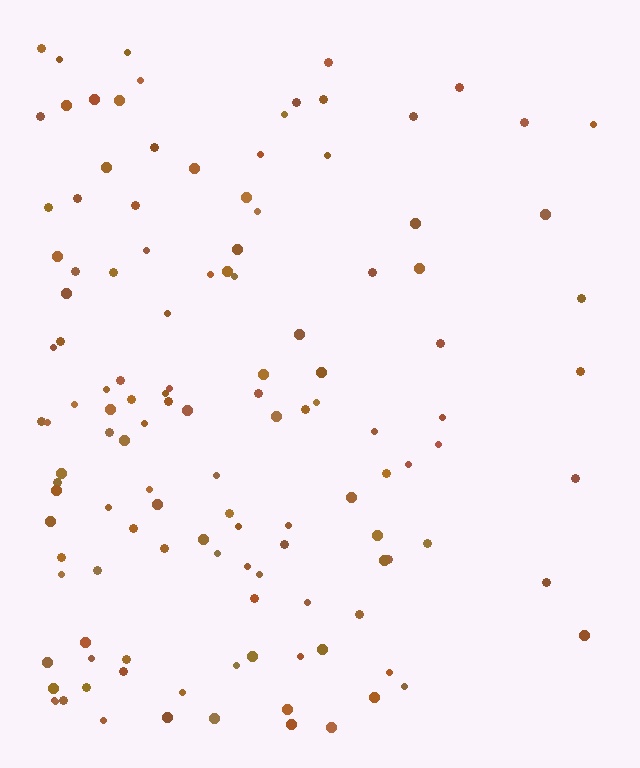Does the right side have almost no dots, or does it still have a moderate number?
Still a moderate number, just noticeably fewer than the left.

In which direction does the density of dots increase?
From right to left, with the left side densest.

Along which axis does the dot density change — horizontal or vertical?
Horizontal.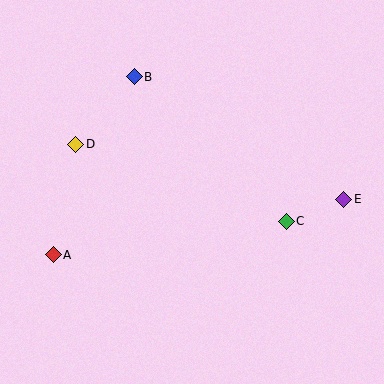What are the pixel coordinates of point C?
Point C is at (286, 221).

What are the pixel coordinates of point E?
Point E is at (344, 199).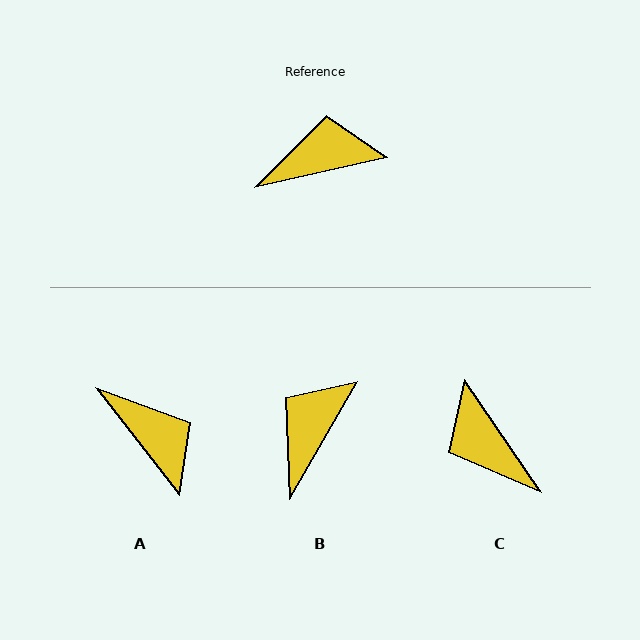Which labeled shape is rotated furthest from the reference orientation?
C, about 112 degrees away.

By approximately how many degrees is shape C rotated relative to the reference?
Approximately 112 degrees counter-clockwise.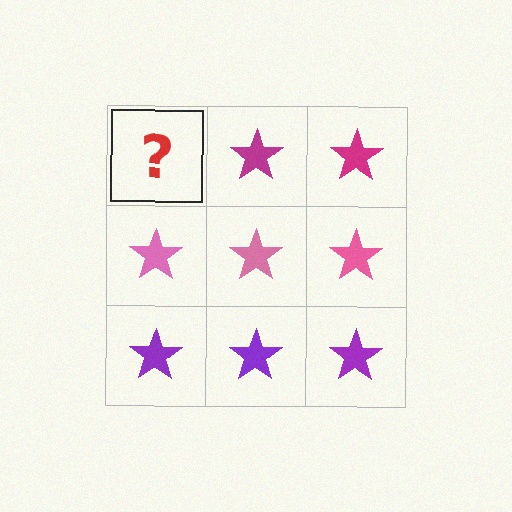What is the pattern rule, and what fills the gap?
The rule is that each row has a consistent color. The gap should be filled with a magenta star.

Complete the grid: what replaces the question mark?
The question mark should be replaced with a magenta star.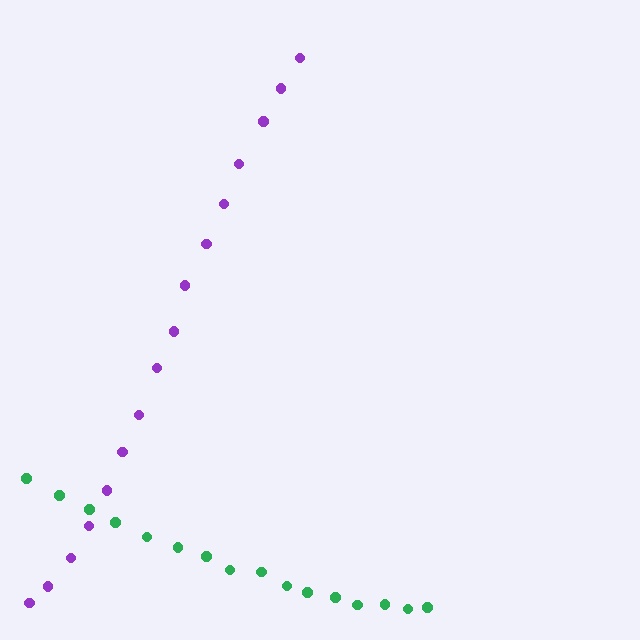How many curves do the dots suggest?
There are 2 distinct paths.